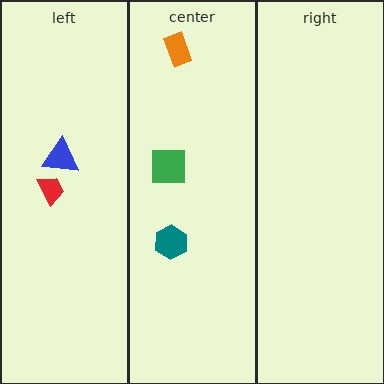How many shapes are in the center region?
3.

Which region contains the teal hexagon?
The center region.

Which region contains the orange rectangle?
The center region.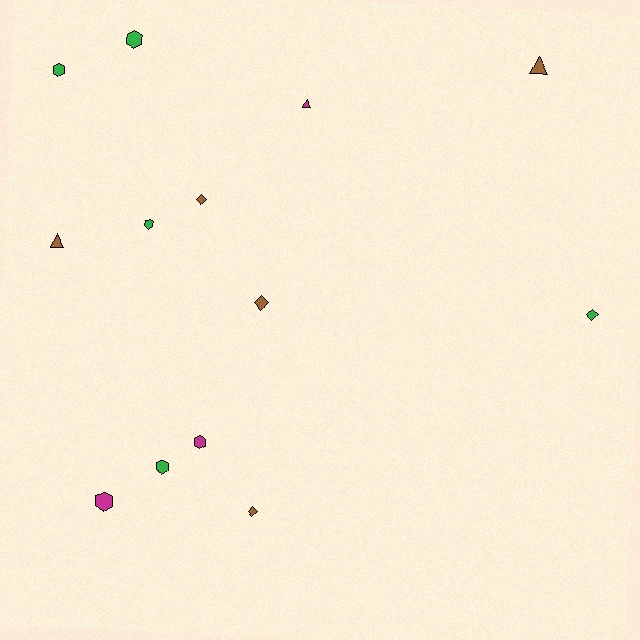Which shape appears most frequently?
Hexagon, with 6 objects.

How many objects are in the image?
There are 13 objects.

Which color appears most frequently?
Brown, with 5 objects.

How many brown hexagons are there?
There are no brown hexagons.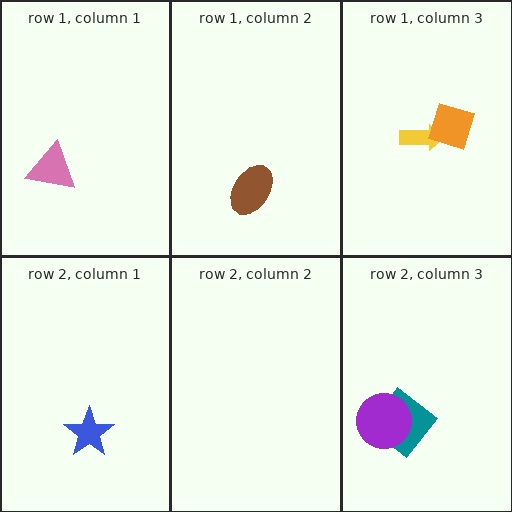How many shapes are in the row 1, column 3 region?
2.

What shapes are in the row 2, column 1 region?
The blue star.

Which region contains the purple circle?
The row 2, column 3 region.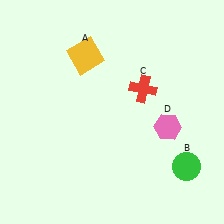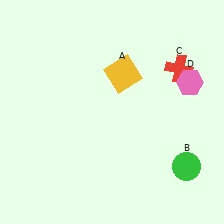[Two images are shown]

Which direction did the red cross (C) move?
The red cross (C) moved right.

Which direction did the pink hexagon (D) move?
The pink hexagon (D) moved up.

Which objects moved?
The objects that moved are: the yellow square (A), the red cross (C), the pink hexagon (D).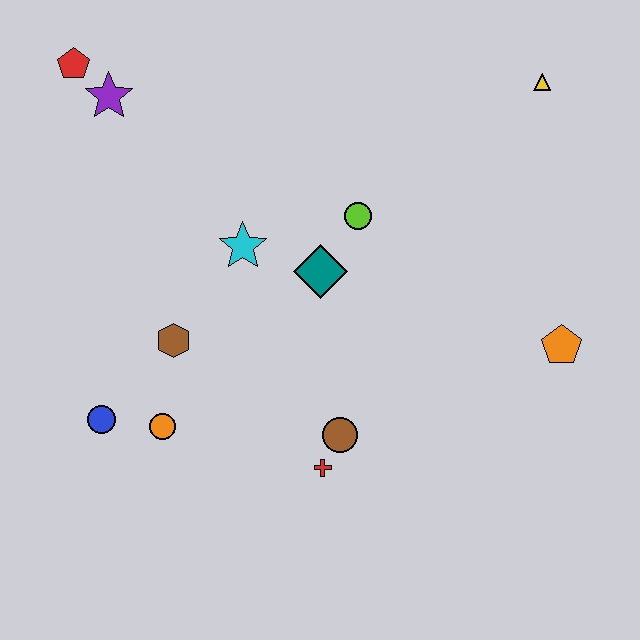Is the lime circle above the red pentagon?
No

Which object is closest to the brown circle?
The red cross is closest to the brown circle.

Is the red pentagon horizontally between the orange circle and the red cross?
No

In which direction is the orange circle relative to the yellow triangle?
The orange circle is to the left of the yellow triangle.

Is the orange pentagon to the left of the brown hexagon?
No